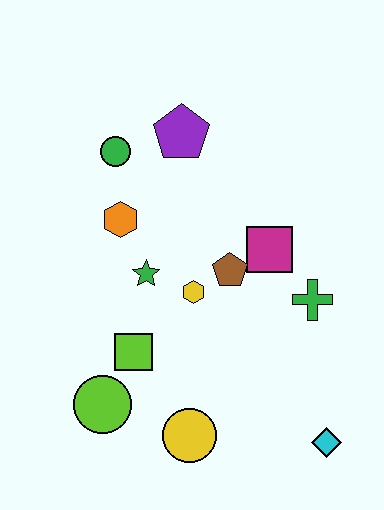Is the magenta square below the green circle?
Yes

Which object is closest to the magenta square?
The brown pentagon is closest to the magenta square.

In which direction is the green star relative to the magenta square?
The green star is to the left of the magenta square.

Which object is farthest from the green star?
The cyan diamond is farthest from the green star.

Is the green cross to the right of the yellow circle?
Yes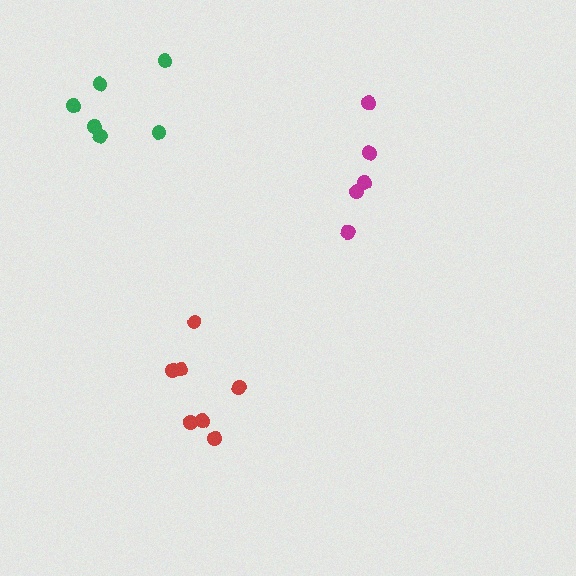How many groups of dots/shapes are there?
There are 3 groups.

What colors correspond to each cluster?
The clusters are colored: red, green, magenta.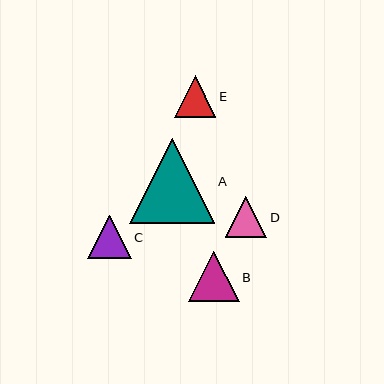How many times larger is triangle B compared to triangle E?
Triangle B is approximately 1.2 times the size of triangle E.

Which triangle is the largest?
Triangle A is the largest with a size of approximately 85 pixels.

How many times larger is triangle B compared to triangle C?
Triangle B is approximately 1.2 times the size of triangle C.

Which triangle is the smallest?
Triangle D is the smallest with a size of approximately 41 pixels.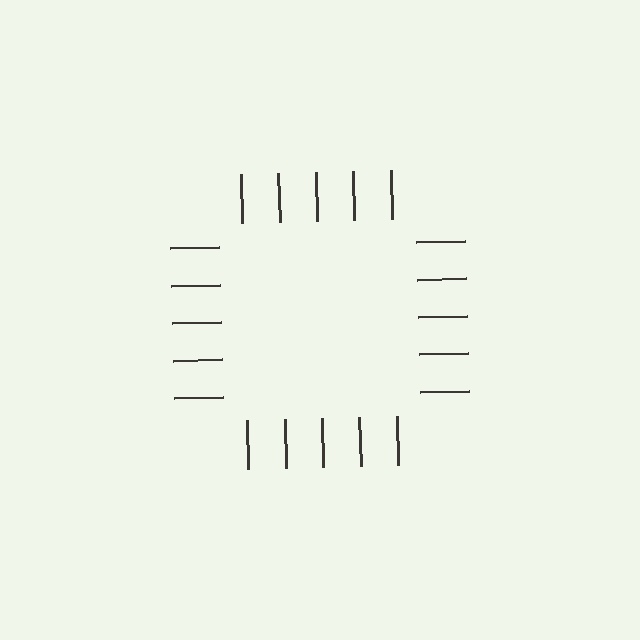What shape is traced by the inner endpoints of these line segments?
An illusory square — the line segments terminate on its edges but no continuous stroke is drawn.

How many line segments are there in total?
20 — 5 along each of the 4 edges.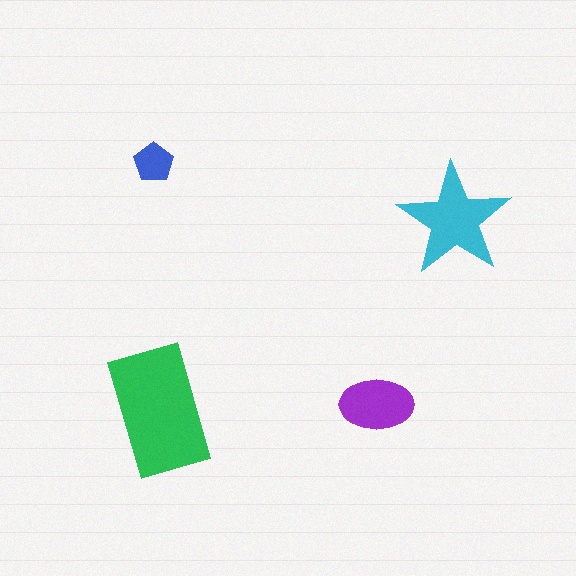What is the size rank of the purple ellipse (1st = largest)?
3rd.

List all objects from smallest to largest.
The blue pentagon, the purple ellipse, the cyan star, the green rectangle.